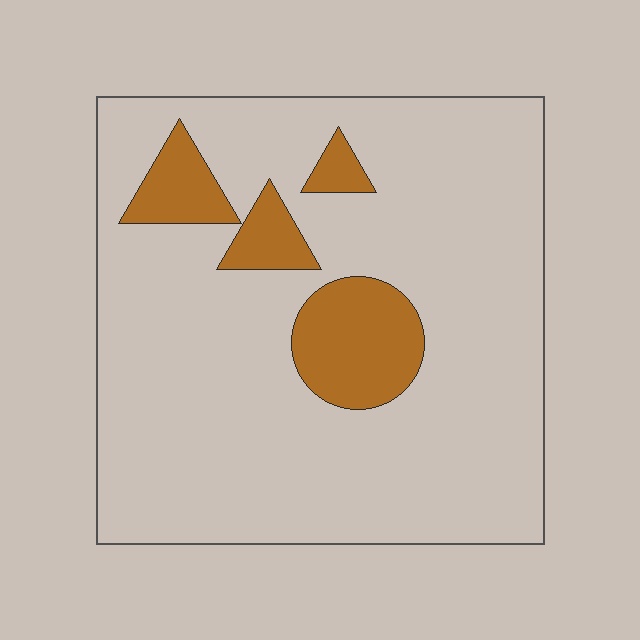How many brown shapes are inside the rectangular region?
4.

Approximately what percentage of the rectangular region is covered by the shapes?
Approximately 15%.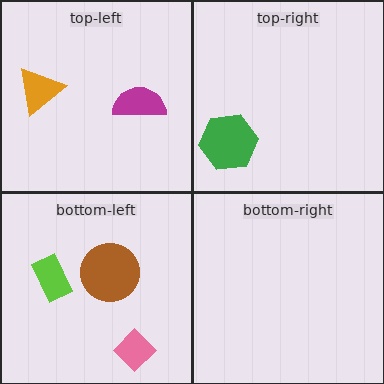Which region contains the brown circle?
The bottom-left region.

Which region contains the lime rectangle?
The bottom-left region.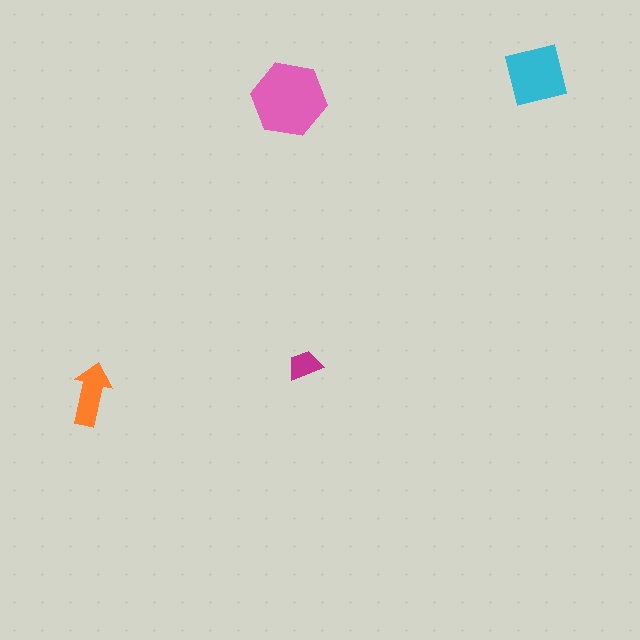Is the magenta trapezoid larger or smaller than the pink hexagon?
Smaller.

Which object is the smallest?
The magenta trapezoid.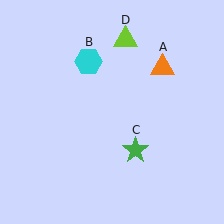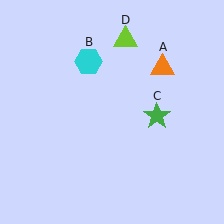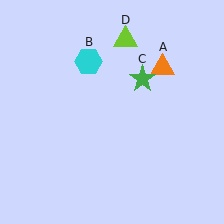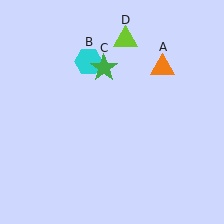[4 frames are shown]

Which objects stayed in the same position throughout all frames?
Orange triangle (object A) and cyan hexagon (object B) and lime triangle (object D) remained stationary.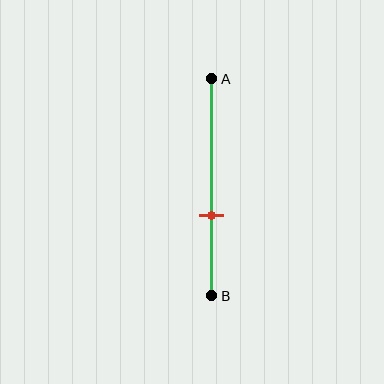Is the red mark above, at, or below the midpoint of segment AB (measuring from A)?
The red mark is below the midpoint of segment AB.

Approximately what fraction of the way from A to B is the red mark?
The red mark is approximately 65% of the way from A to B.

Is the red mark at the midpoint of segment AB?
No, the mark is at about 65% from A, not at the 50% midpoint.